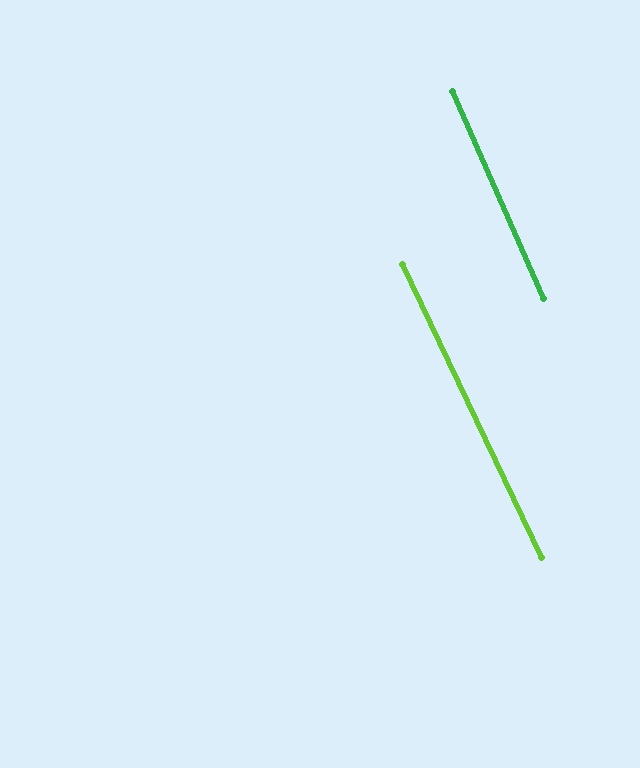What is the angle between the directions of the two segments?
Approximately 1 degree.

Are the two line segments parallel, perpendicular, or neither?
Parallel — their directions differ by only 1.5°.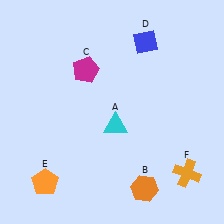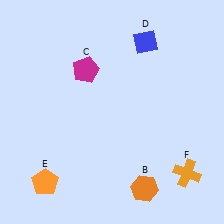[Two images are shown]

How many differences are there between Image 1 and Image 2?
There is 1 difference between the two images.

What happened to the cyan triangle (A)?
The cyan triangle (A) was removed in Image 2. It was in the bottom-right area of Image 1.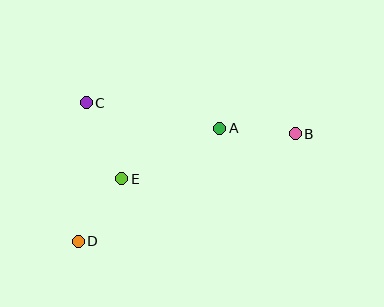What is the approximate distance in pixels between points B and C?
The distance between B and C is approximately 211 pixels.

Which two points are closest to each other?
Points A and B are closest to each other.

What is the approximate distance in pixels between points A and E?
The distance between A and E is approximately 110 pixels.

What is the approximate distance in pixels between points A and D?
The distance between A and D is approximately 181 pixels.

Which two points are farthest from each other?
Points B and D are farthest from each other.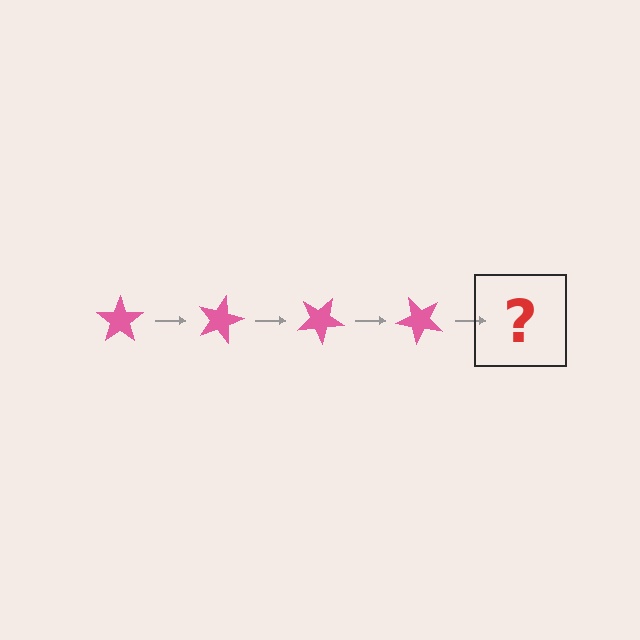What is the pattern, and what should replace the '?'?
The pattern is that the star rotates 15 degrees each step. The '?' should be a pink star rotated 60 degrees.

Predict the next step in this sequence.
The next step is a pink star rotated 60 degrees.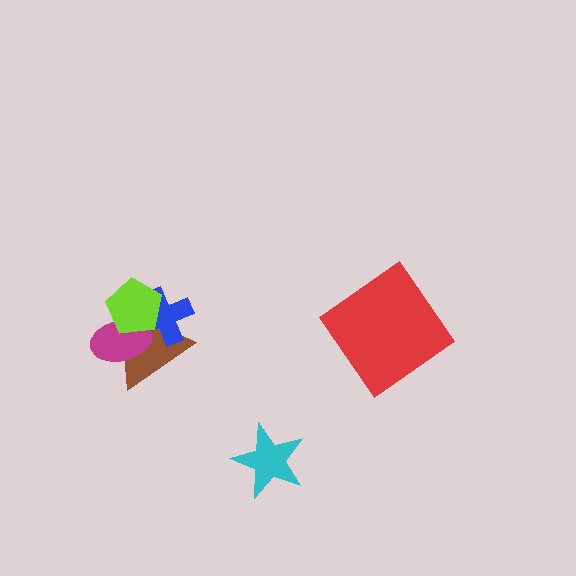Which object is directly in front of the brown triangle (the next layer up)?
The blue cross is directly in front of the brown triangle.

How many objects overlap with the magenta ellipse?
3 objects overlap with the magenta ellipse.